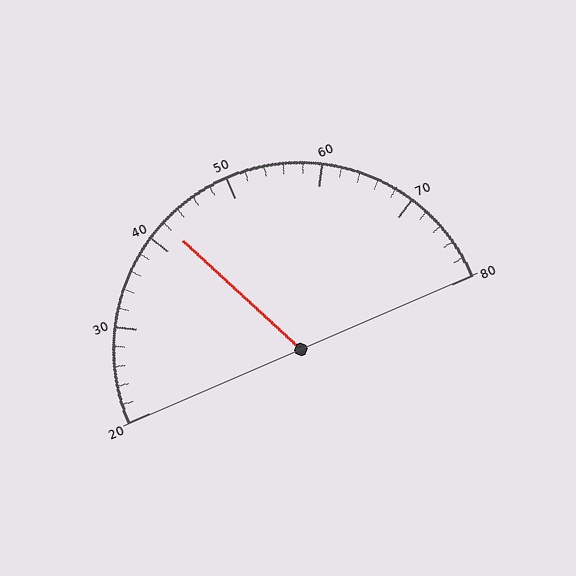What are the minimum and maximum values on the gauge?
The gauge ranges from 20 to 80.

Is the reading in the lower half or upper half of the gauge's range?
The reading is in the lower half of the range (20 to 80).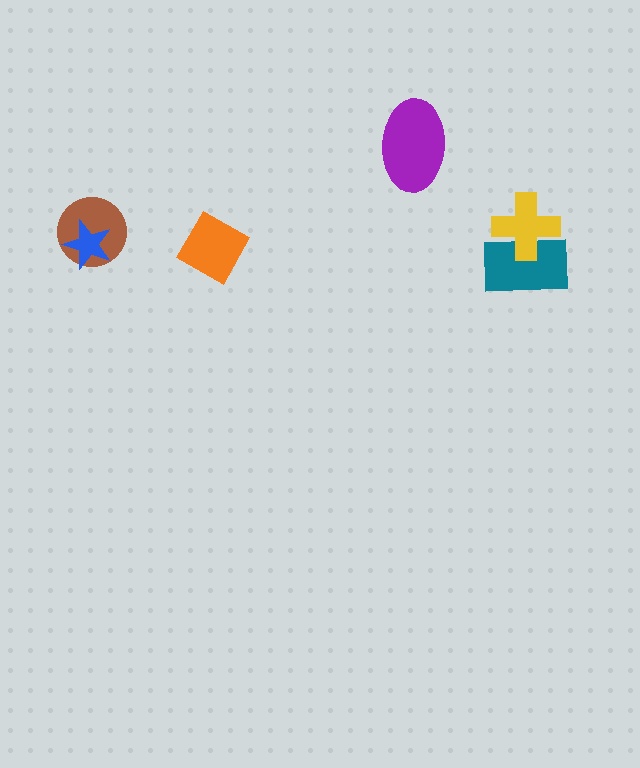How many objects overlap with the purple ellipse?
0 objects overlap with the purple ellipse.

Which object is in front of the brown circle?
The blue star is in front of the brown circle.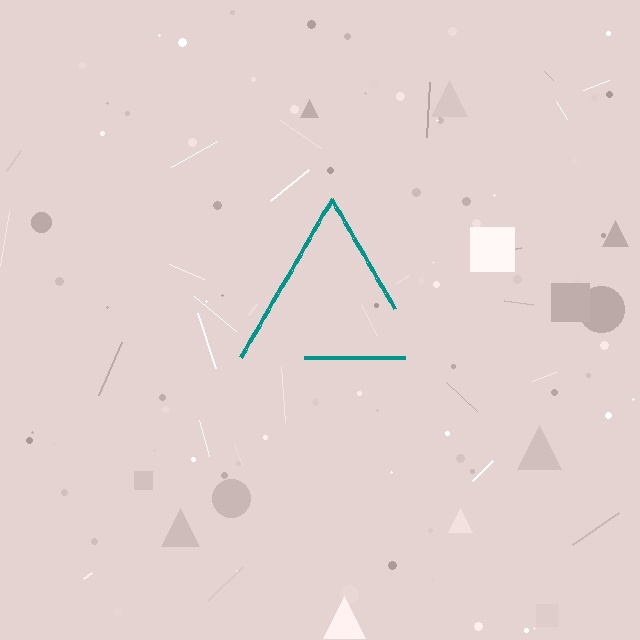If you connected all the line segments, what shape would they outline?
They would outline a triangle.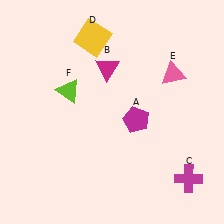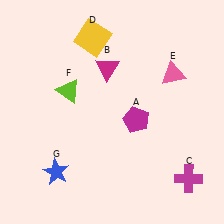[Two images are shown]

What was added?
A blue star (G) was added in Image 2.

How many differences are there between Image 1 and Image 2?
There is 1 difference between the two images.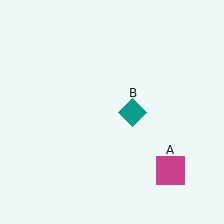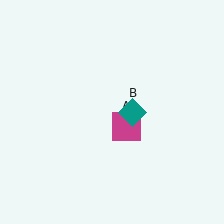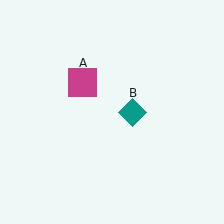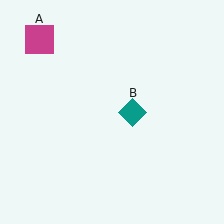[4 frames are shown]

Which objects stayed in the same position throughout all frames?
Teal diamond (object B) remained stationary.